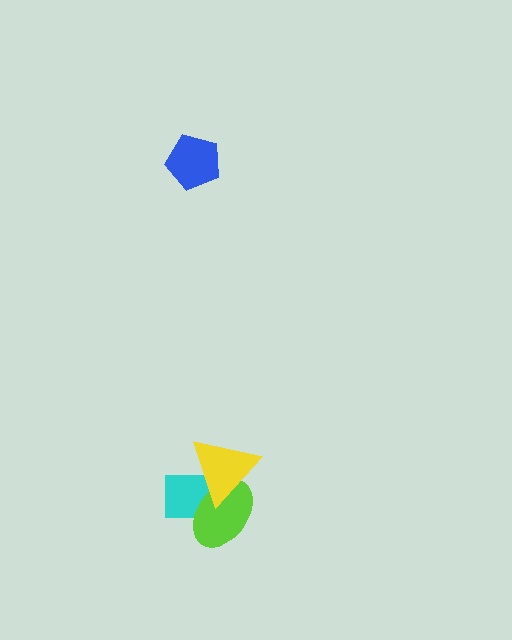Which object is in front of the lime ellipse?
The yellow triangle is in front of the lime ellipse.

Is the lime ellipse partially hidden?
Yes, it is partially covered by another shape.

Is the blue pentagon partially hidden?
No, no other shape covers it.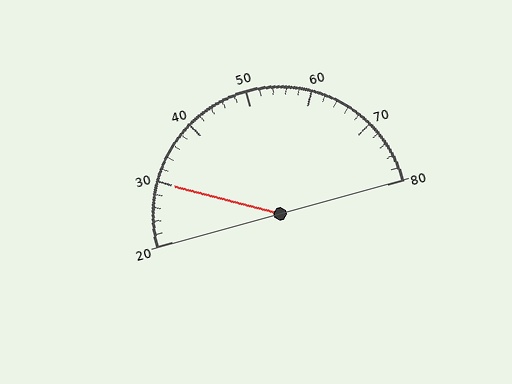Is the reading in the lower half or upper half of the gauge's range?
The reading is in the lower half of the range (20 to 80).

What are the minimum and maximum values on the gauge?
The gauge ranges from 20 to 80.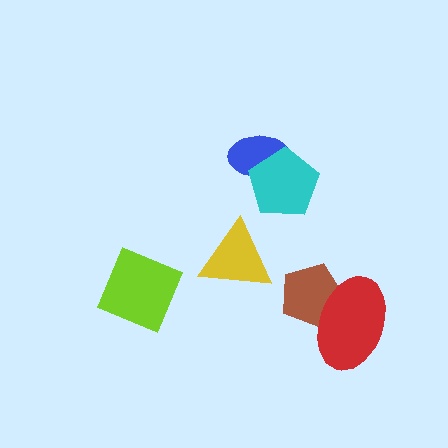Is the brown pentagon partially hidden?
Yes, it is partially covered by another shape.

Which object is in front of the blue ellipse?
The cyan pentagon is in front of the blue ellipse.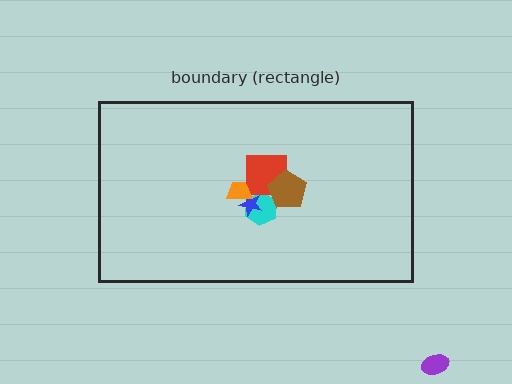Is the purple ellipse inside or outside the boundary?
Outside.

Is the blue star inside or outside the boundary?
Inside.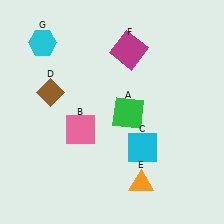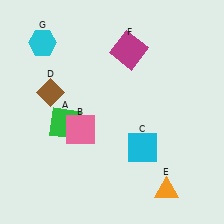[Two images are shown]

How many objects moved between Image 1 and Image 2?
2 objects moved between the two images.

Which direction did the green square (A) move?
The green square (A) moved left.